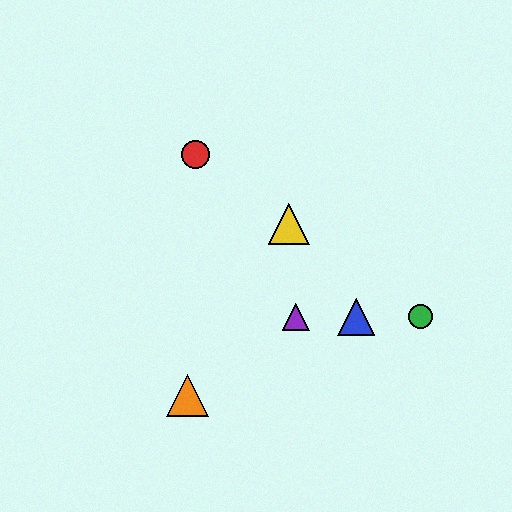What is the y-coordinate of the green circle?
The green circle is at y≈317.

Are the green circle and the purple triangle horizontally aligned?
Yes, both are at y≈317.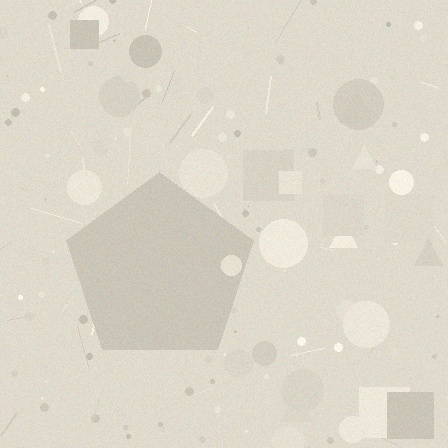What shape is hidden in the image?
A pentagon is hidden in the image.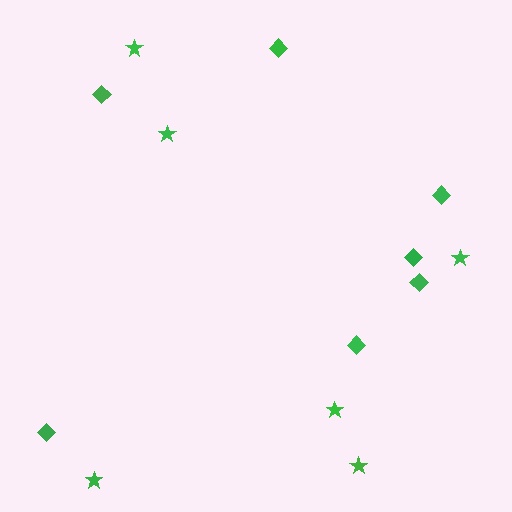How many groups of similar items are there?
There are 2 groups: one group of stars (6) and one group of diamonds (7).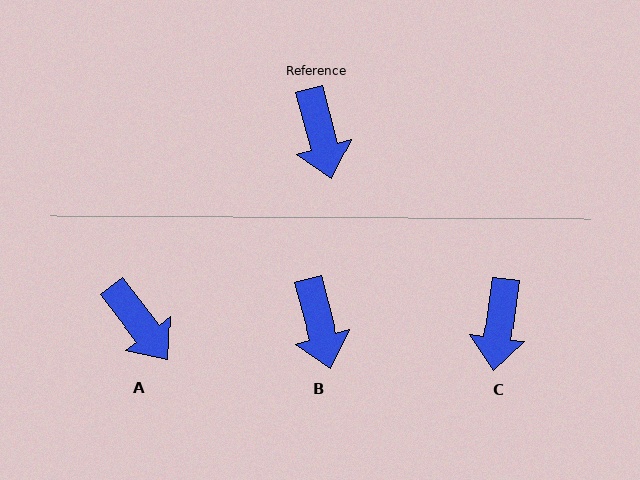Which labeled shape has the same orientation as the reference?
B.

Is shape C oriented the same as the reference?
No, it is off by about 22 degrees.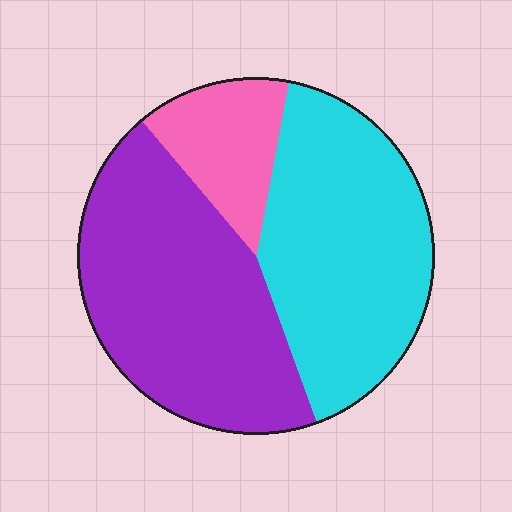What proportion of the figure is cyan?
Cyan takes up about two fifths (2/5) of the figure.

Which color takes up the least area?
Pink, at roughly 15%.